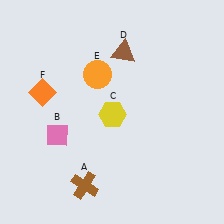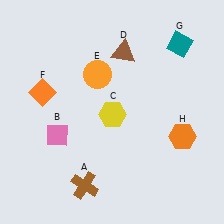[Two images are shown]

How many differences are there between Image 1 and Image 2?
There are 2 differences between the two images.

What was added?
A teal diamond (G), an orange hexagon (H) were added in Image 2.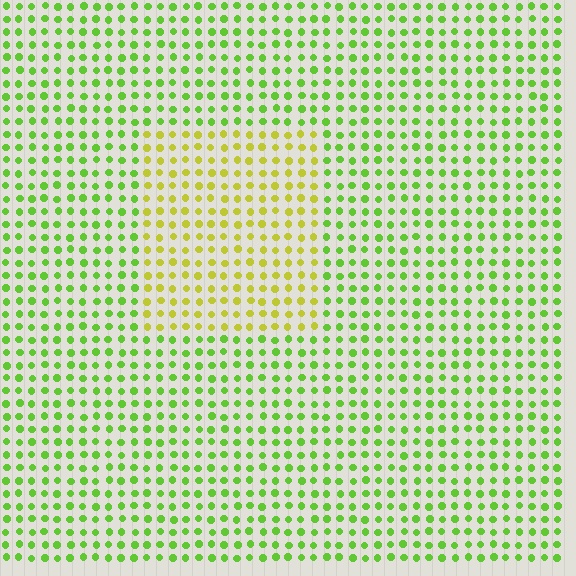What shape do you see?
I see a rectangle.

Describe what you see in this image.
The image is filled with small lime elements in a uniform arrangement. A rectangle-shaped region is visible where the elements are tinted to a slightly different hue, forming a subtle color boundary.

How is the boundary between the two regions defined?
The boundary is defined purely by a slight shift in hue (about 38 degrees). Spacing, size, and orientation are identical on both sides.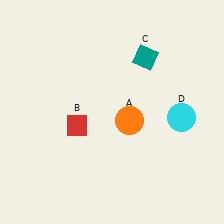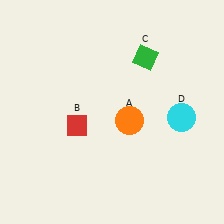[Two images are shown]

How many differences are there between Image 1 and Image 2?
There is 1 difference between the two images.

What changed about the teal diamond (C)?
In Image 1, C is teal. In Image 2, it changed to green.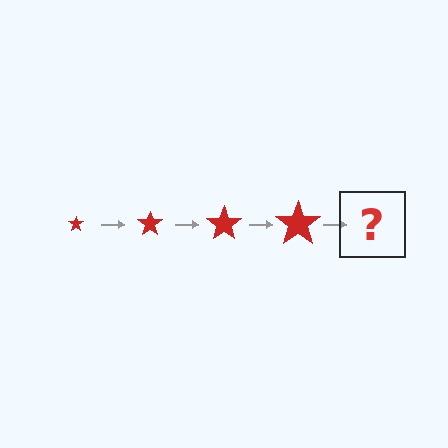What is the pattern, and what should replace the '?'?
The pattern is that the star gets progressively larger each step. The '?' should be a red star, larger than the previous one.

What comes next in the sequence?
The next element should be a red star, larger than the previous one.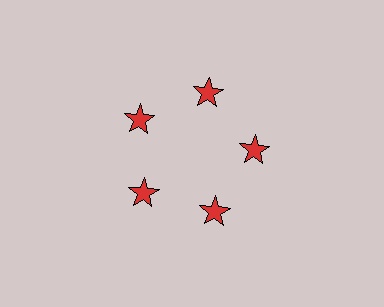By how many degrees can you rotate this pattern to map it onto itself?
The pattern maps onto itself every 72 degrees of rotation.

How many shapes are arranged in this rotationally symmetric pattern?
There are 5 shapes, arranged in 5 groups of 1.